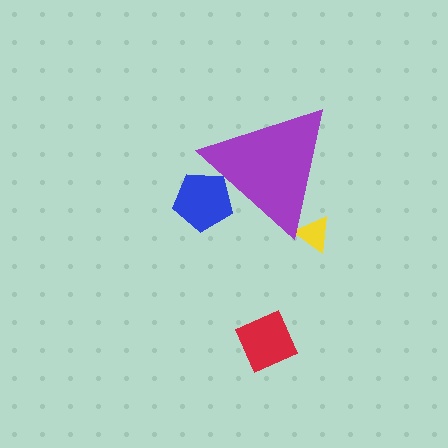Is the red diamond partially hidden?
No, the red diamond is fully visible.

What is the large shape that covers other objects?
A purple triangle.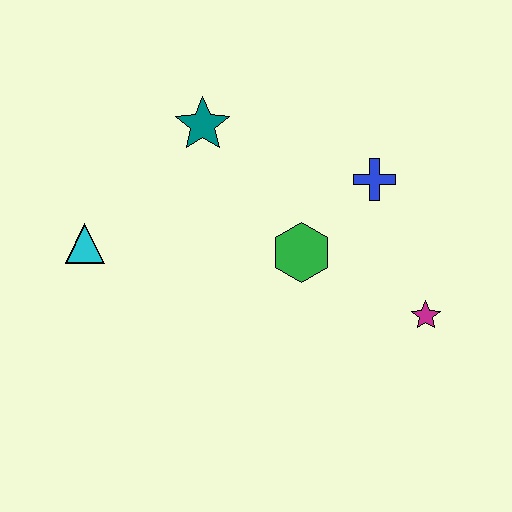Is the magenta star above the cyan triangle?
No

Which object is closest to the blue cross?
The green hexagon is closest to the blue cross.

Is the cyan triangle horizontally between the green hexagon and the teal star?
No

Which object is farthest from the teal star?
The magenta star is farthest from the teal star.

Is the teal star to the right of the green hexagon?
No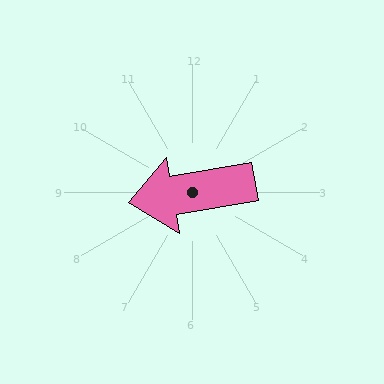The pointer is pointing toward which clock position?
Roughly 9 o'clock.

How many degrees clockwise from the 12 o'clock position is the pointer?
Approximately 260 degrees.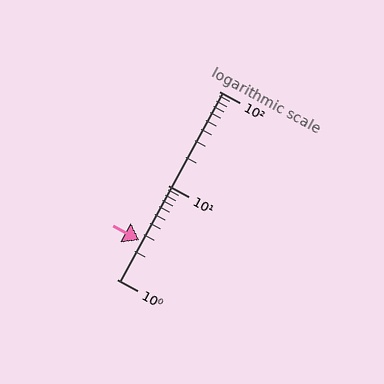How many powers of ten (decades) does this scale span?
The scale spans 2 decades, from 1 to 100.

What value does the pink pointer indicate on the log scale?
The pointer indicates approximately 2.6.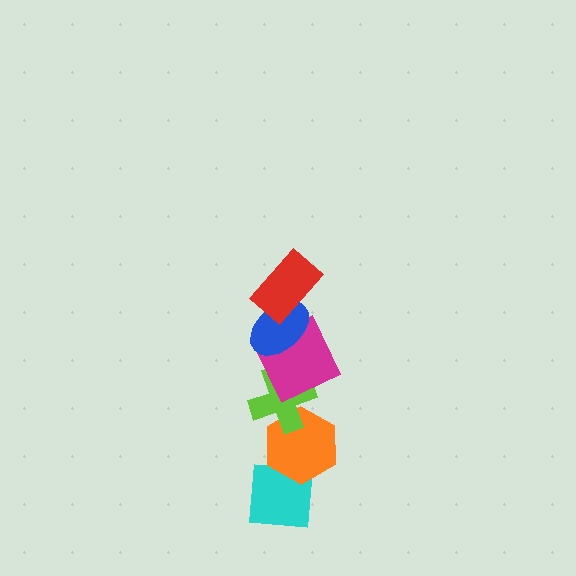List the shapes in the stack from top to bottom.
From top to bottom: the red rectangle, the blue ellipse, the magenta square, the lime cross, the orange hexagon, the cyan square.